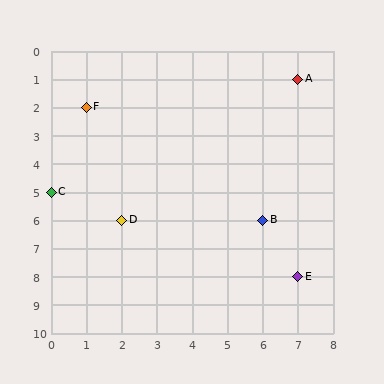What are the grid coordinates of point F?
Point F is at grid coordinates (1, 2).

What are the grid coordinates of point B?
Point B is at grid coordinates (6, 6).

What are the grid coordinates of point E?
Point E is at grid coordinates (7, 8).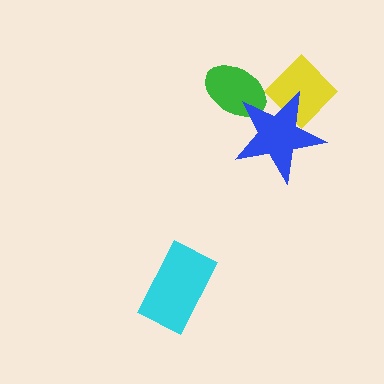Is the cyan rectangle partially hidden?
No, no other shape covers it.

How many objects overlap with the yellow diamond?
1 object overlaps with the yellow diamond.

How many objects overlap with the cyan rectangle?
0 objects overlap with the cyan rectangle.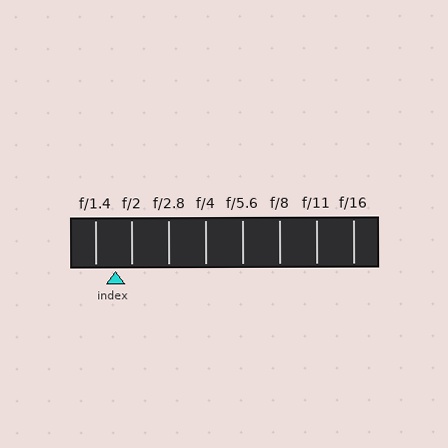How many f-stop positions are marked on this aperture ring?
There are 8 f-stop positions marked.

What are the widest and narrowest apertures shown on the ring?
The widest aperture shown is f/1.4 and the narrowest is f/16.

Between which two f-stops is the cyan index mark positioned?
The index mark is between f/1.4 and f/2.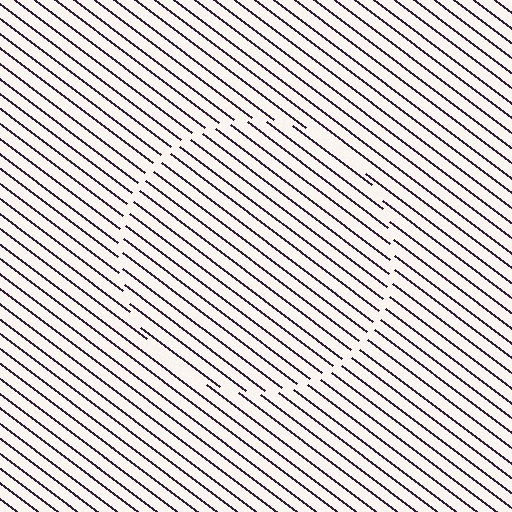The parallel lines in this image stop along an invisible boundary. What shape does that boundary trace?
An illusory circle. The interior of the shape contains the same grating, shifted by half a period — the contour is defined by the phase discontinuity where line-ends from the inner and outer gratings abut.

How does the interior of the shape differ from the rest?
The interior of the shape contains the same grating, shifted by half a period — the contour is defined by the phase discontinuity where line-ends from the inner and outer gratings abut.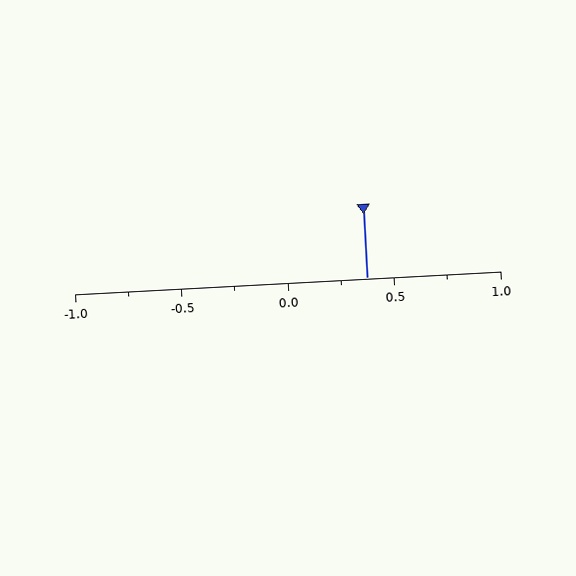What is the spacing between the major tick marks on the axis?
The major ticks are spaced 0.5 apart.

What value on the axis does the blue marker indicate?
The marker indicates approximately 0.38.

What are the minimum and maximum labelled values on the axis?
The axis runs from -1.0 to 1.0.